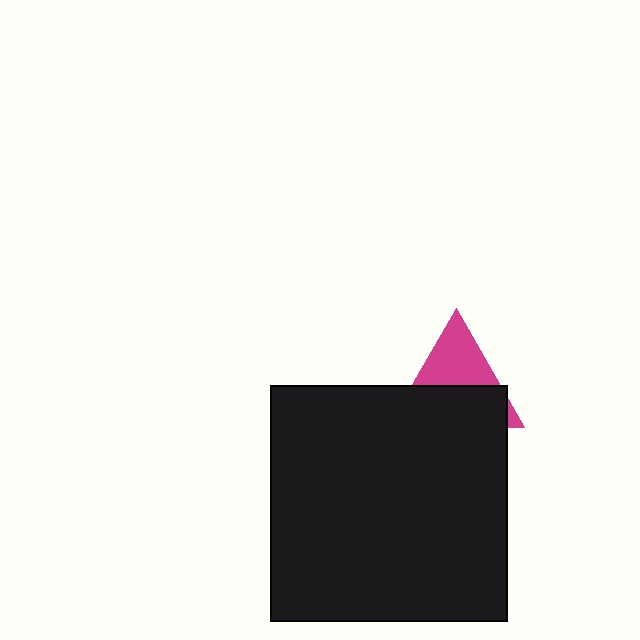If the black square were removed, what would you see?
You would see the complete magenta triangle.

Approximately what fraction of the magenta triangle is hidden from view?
Roughly 55% of the magenta triangle is hidden behind the black square.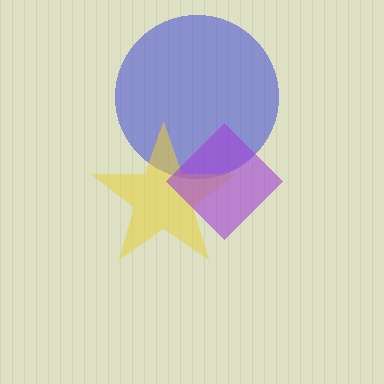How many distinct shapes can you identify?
There are 3 distinct shapes: a blue circle, a yellow star, a purple diamond.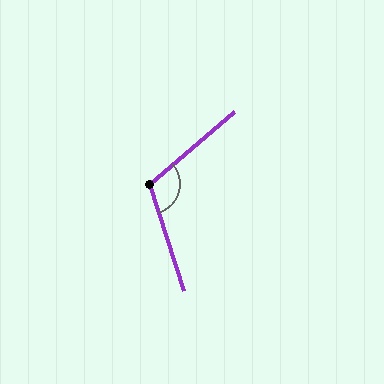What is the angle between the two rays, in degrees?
Approximately 113 degrees.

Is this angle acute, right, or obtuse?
It is obtuse.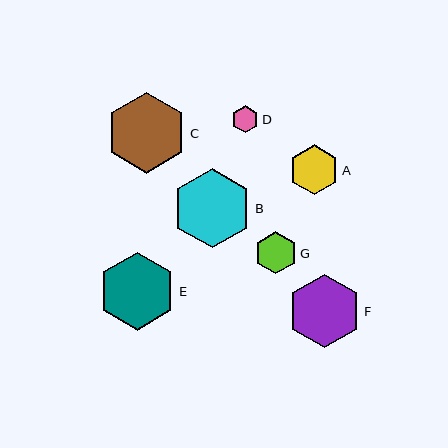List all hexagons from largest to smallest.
From largest to smallest: C, B, E, F, A, G, D.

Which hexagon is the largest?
Hexagon C is the largest with a size of approximately 81 pixels.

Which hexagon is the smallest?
Hexagon D is the smallest with a size of approximately 27 pixels.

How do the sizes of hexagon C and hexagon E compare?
Hexagon C and hexagon E are approximately the same size.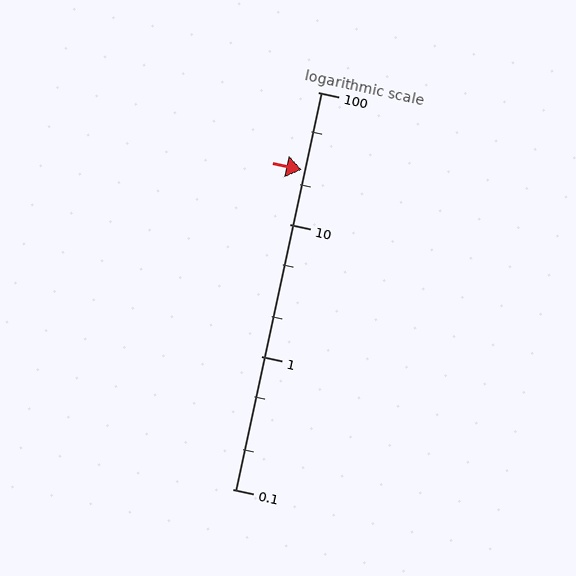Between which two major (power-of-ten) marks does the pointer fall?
The pointer is between 10 and 100.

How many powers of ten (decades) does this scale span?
The scale spans 3 decades, from 0.1 to 100.